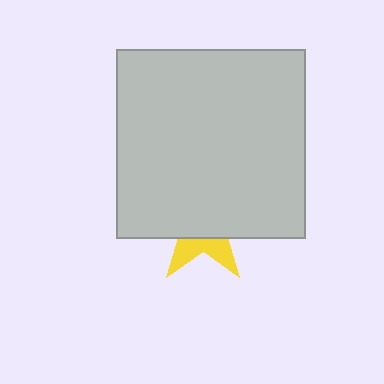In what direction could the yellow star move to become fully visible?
The yellow star could move down. That would shift it out from behind the light gray square entirely.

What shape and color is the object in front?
The object in front is a light gray square.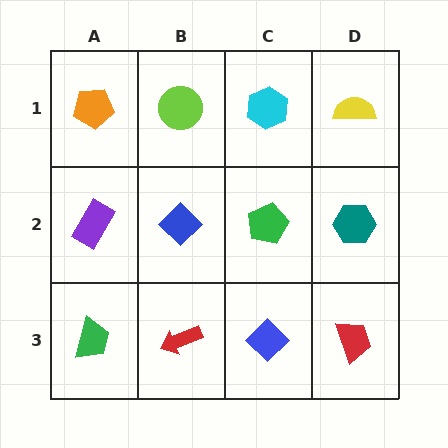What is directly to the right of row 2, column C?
A teal hexagon.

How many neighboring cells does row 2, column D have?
3.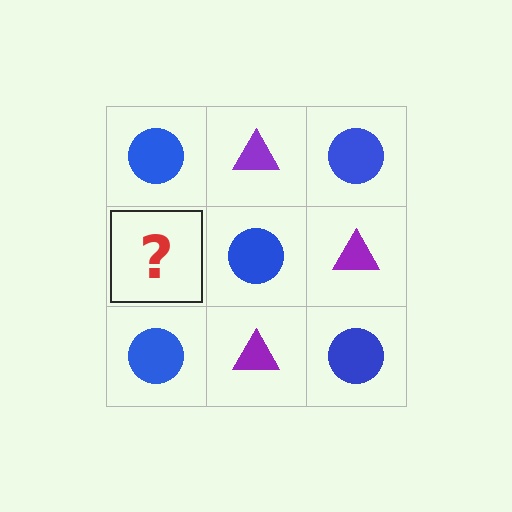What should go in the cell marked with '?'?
The missing cell should contain a purple triangle.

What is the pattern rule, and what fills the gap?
The rule is that it alternates blue circle and purple triangle in a checkerboard pattern. The gap should be filled with a purple triangle.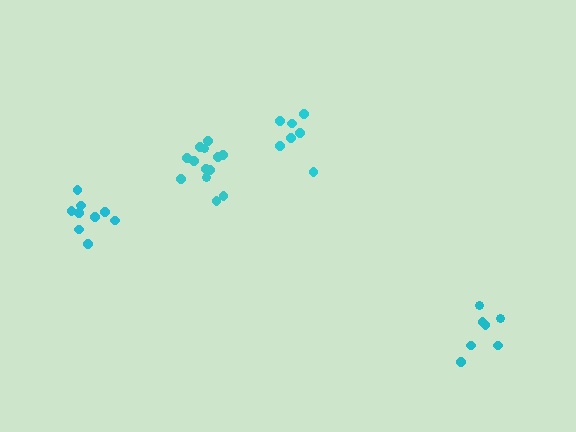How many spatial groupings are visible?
There are 4 spatial groupings.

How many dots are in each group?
Group 1: 13 dots, Group 2: 9 dots, Group 3: 7 dots, Group 4: 7 dots (36 total).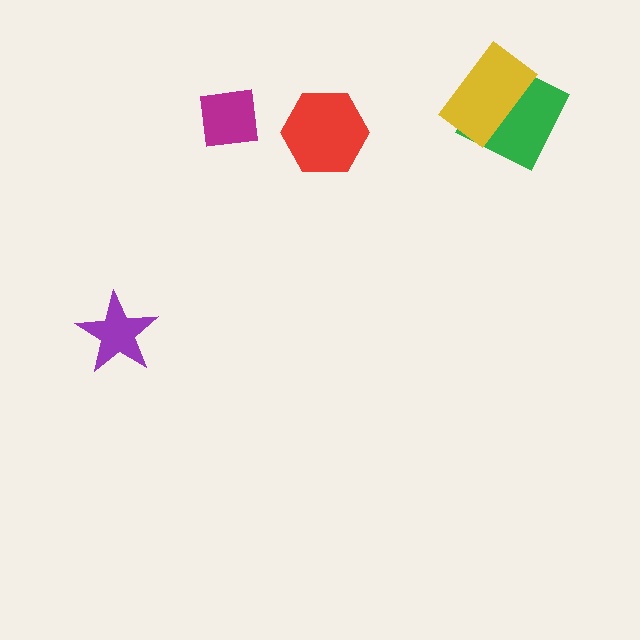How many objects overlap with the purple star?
0 objects overlap with the purple star.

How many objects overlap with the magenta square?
0 objects overlap with the magenta square.